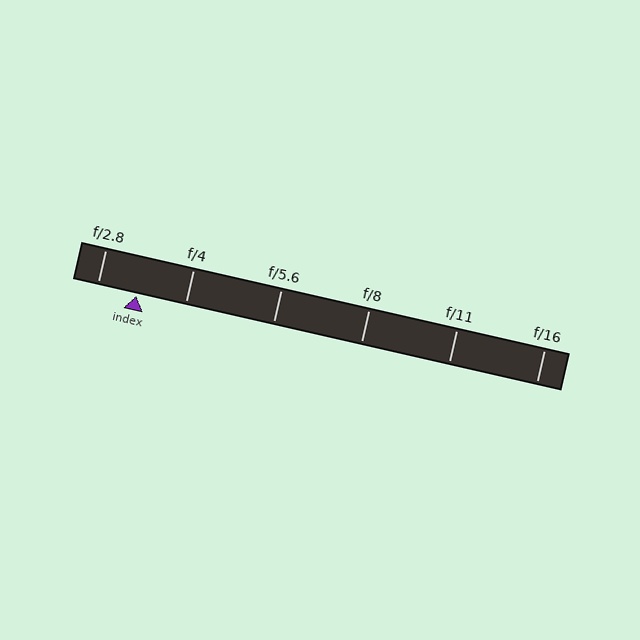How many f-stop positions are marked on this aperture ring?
There are 6 f-stop positions marked.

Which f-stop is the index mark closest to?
The index mark is closest to f/2.8.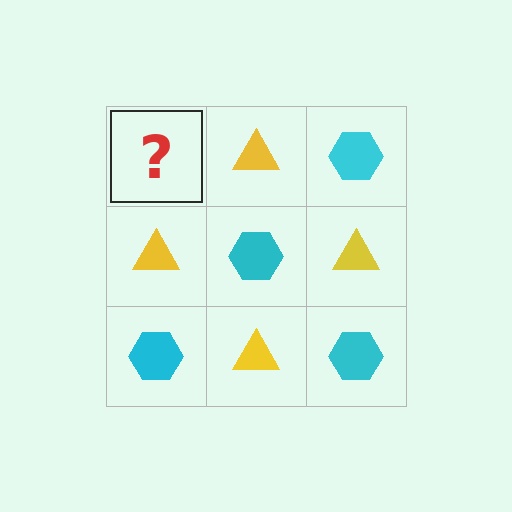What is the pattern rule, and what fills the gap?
The rule is that it alternates cyan hexagon and yellow triangle in a checkerboard pattern. The gap should be filled with a cyan hexagon.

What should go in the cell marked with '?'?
The missing cell should contain a cyan hexagon.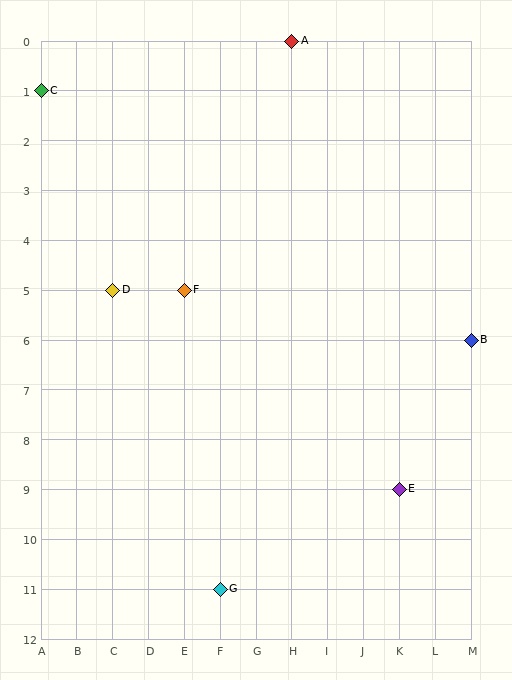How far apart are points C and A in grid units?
Points C and A are 7 columns and 1 row apart (about 7.1 grid units diagonally).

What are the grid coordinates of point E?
Point E is at grid coordinates (K, 9).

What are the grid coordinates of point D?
Point D is at grid coordinates (C, 5).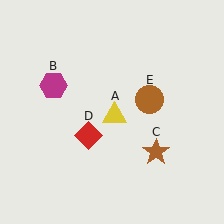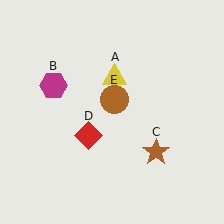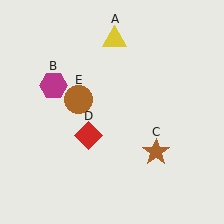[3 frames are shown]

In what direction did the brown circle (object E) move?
The brown circle (object E) moved left.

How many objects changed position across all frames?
2 objects changed position: yellow triangle (object A), brown circle (object E).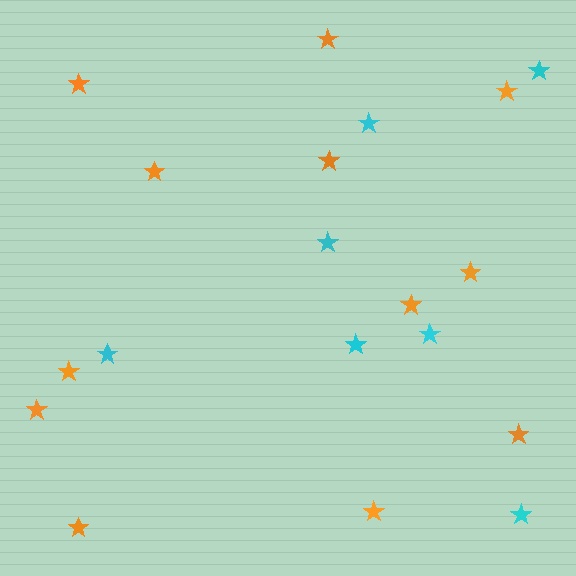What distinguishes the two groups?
There are 2 groups: one group of cyan stars (7) and one group of orange stars (12).